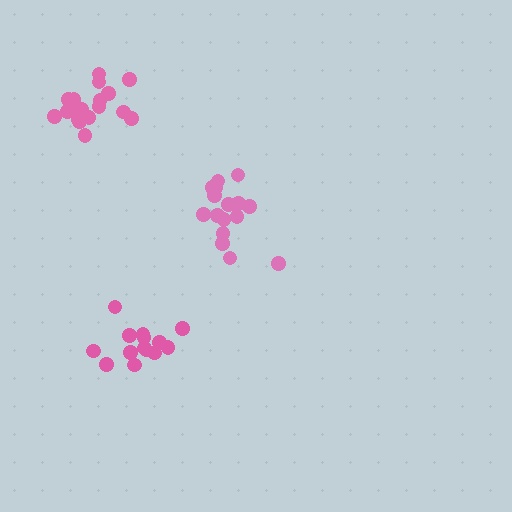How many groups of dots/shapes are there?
There are 3 groups.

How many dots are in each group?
Group 1: 17 dots, Group 2: 16 dots, Group 3: 14 dots (47 total).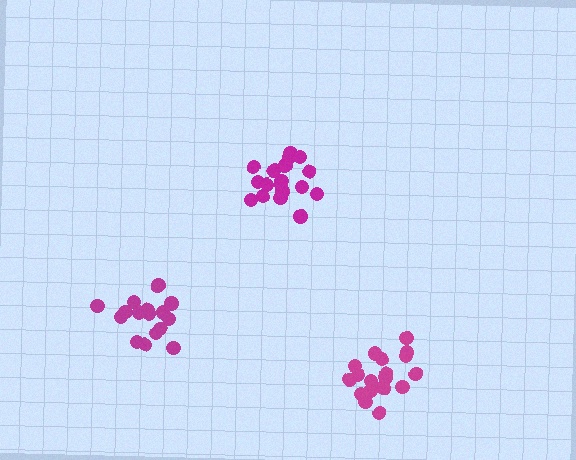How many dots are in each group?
Group 1: 18 dots, Group 2: 19 dots, Group 3: 19 dots (56 total).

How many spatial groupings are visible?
There are 3 spatial groupings.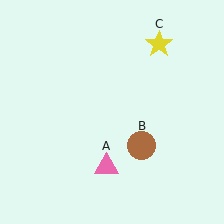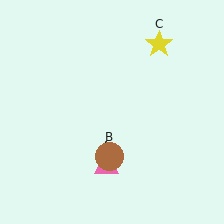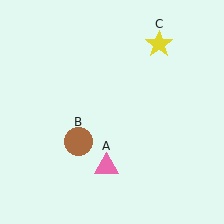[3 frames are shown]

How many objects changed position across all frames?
1 object changed position: brown circle (object B).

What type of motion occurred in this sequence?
The brown circle (object B) rotated clockwise around the center of the scene.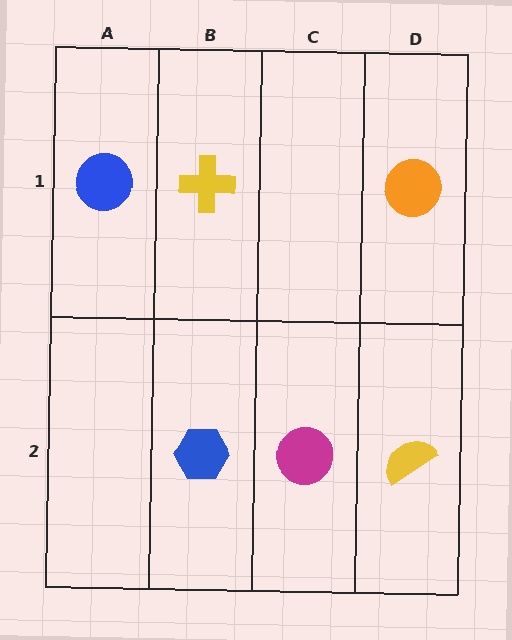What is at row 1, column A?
A blue circle.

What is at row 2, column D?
A yellow semicircle.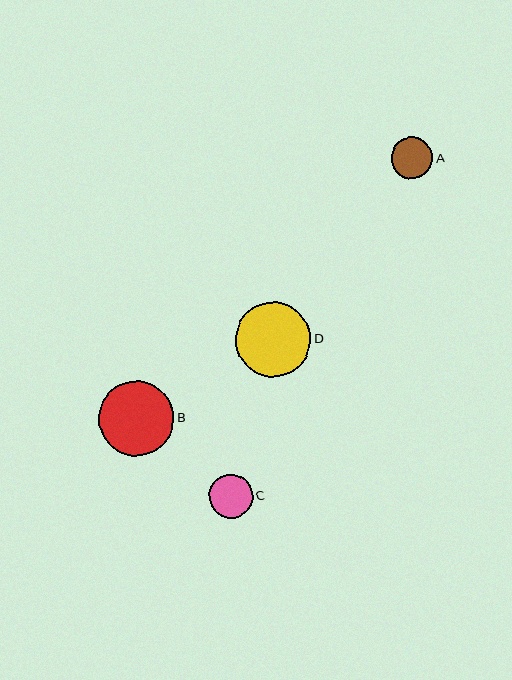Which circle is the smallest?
Circle A is the smallest with a size of approximately 41 pixels.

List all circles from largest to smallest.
From largest to smallest: D, B, C, A.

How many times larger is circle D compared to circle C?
Circle D is approximately 1.7 times the size of circle C.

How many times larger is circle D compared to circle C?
Circle D is approximately 1.7 times the size of circle C.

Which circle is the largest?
Circle D is the largest with a size of approximately 75 pixels.